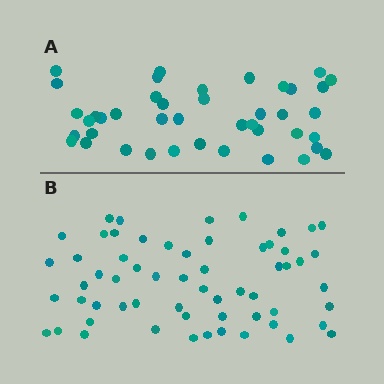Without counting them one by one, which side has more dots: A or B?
Region B (the bottom region) has more dots.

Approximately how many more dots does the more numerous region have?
Region B has approximately 20 more dots than region A.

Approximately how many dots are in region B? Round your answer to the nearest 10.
About 60 dots.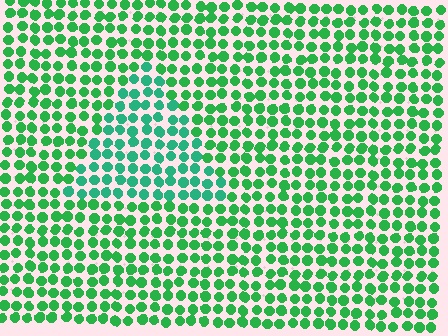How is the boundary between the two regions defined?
The boundary is defined purely by a slight shift in hue (about 25 degrees). Spacing, size, and orientation are identical on both sides.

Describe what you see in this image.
The image is filled with small green elements in a uniform arrangement. A triangle-shaped region is visible where the elements are tinted to a slightly different hue, forming a subtle color boundary.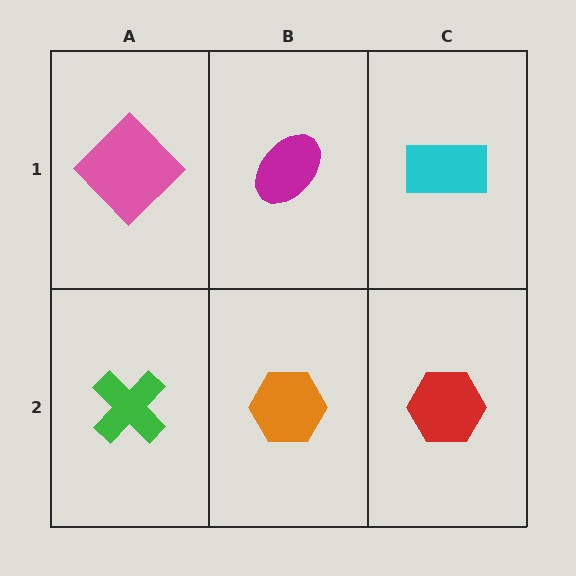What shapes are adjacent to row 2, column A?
A pink diamond (row 1, column A), an orange hexagon (row 2, column B).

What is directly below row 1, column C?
A red hexagon.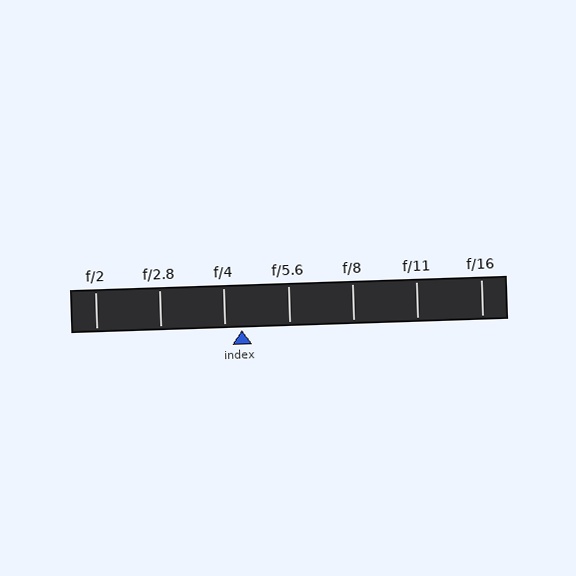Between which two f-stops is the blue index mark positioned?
The index mark is between f/4 and f/5.6.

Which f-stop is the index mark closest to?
The index mark is closest to f/4.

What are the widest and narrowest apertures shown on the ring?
The widest aperture shown is f/2 and the narrowest is f/16.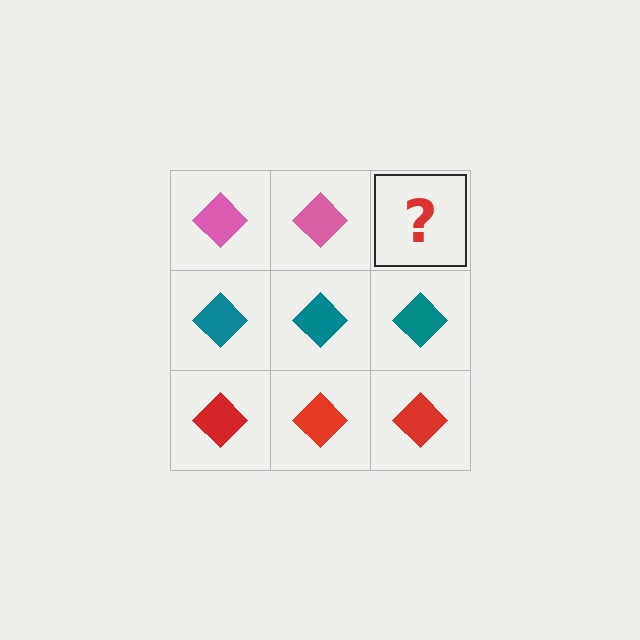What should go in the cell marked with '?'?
The missing cell should contain a pink diamond.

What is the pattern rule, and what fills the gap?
The rule is that each row has a consistent color. The gap should be filled with a pink diamond.